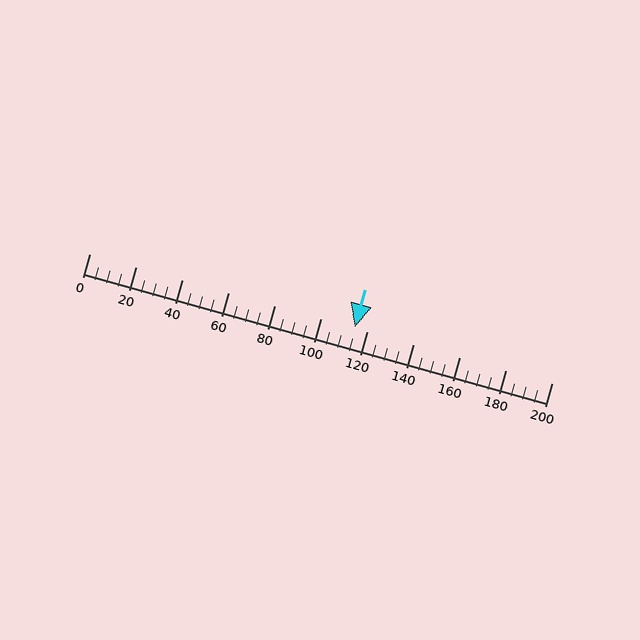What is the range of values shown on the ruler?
The ruler shows values from 0 to 200.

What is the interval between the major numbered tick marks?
The major tick marks are spaced 20 units apart.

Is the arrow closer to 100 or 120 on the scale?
The arrow is closer to 120.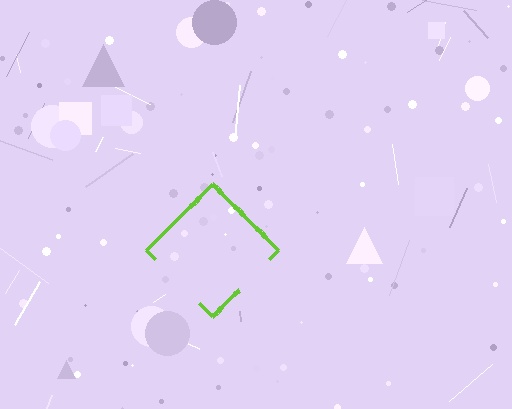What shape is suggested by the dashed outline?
The dashed outline suggests a diamond.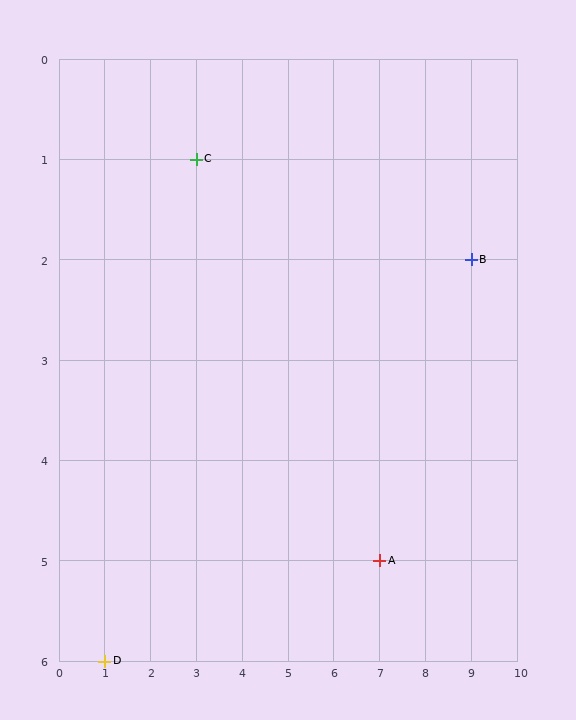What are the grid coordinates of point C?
Point C is at grid coordinates (3, 1).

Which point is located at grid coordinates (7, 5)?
Point A is at (7, 5).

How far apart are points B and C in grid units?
Points B and C are 6 columns and 1 row apart (about 6.1 grid units diagonally).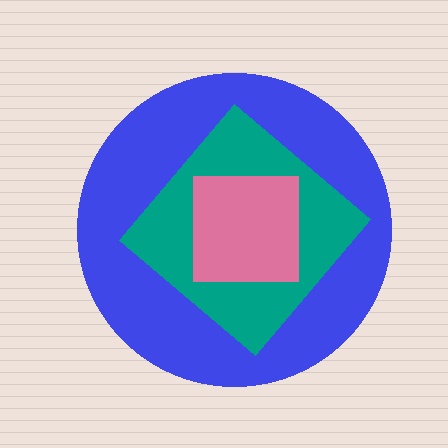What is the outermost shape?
The blue circle.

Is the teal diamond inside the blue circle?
Yes.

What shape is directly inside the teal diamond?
The pink square.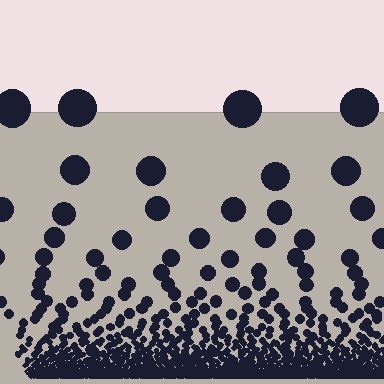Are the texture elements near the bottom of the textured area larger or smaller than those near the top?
Smaller. The gradient is inverted — elements near the bottom are smaller and denser.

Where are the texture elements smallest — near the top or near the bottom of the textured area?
Near the bottom.